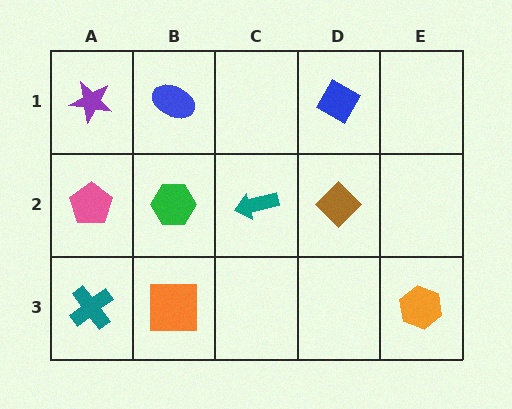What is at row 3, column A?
A teal cross.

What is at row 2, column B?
A green hexagon.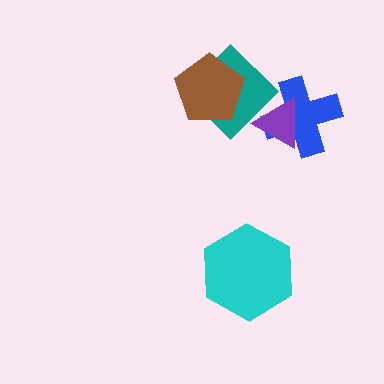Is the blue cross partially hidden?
Yes, it is partially covered by another shape.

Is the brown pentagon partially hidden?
No, no other shape covers it.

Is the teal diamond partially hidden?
Yes, it is partially covered by another shape.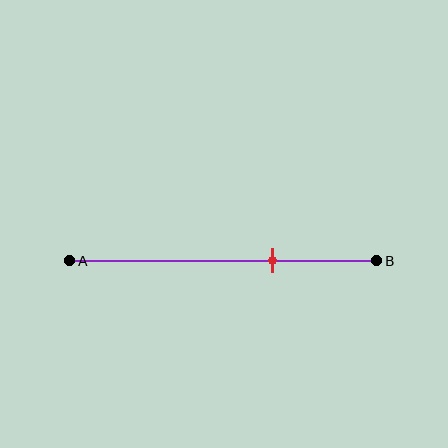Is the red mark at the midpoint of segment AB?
No, the mark is at about 65% from A, not at the 50% midpoint.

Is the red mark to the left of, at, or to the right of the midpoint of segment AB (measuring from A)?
The red mark is to the right of the midpoint of segment AB.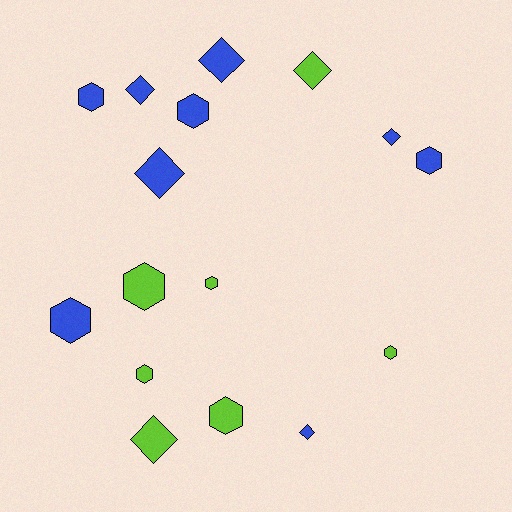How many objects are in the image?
There are 16 objects.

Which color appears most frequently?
Blue, with 9 objects.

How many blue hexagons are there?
There are 4 blue hexagons.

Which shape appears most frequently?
Hexagon, with 9 objects.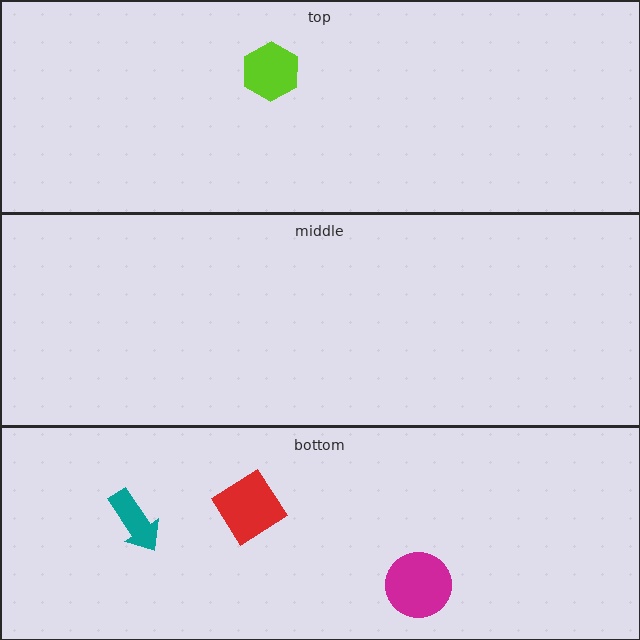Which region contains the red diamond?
The bottom region.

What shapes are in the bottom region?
The magenta circle, the teal arrow, the red diamond.